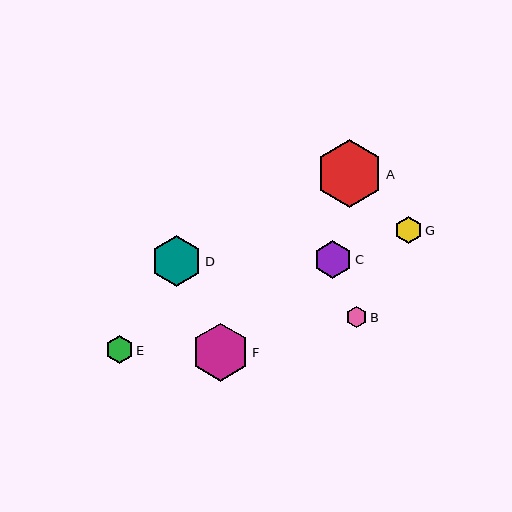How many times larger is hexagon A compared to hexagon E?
Hexagon A is approximately 2.5 times the size of hexagon E.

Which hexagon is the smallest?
Hexagon B is the smallest with a size of approximately 21 pixels.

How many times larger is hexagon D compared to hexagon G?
Hexagon D is approximately 1.9 times the size of hexagon G.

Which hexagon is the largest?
Hexagon A is the largest with a size of approximately 68 pixels.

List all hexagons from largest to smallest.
From largest to smallest: A, F, D, C, E, G, B.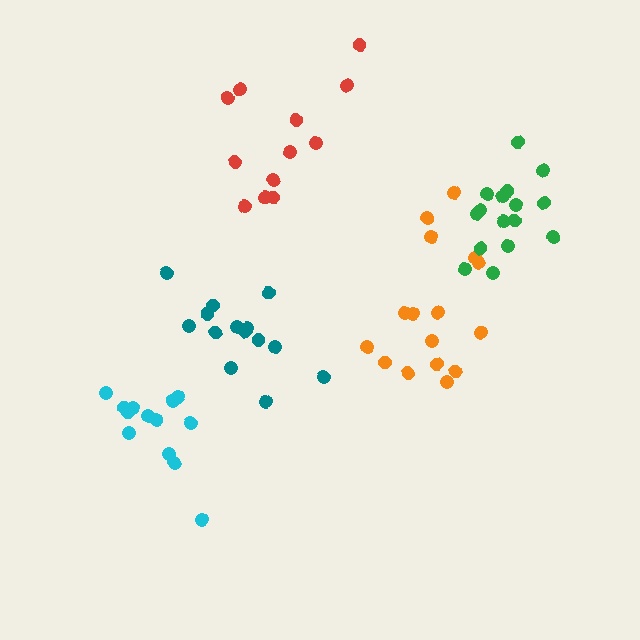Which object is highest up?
The red cluster is topmost.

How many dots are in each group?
Group 1: 14 dots, Group 2: 13 dots, Group 3: 16 dots, Group 4: 12 dots, Group 5: 16 dots (71 total).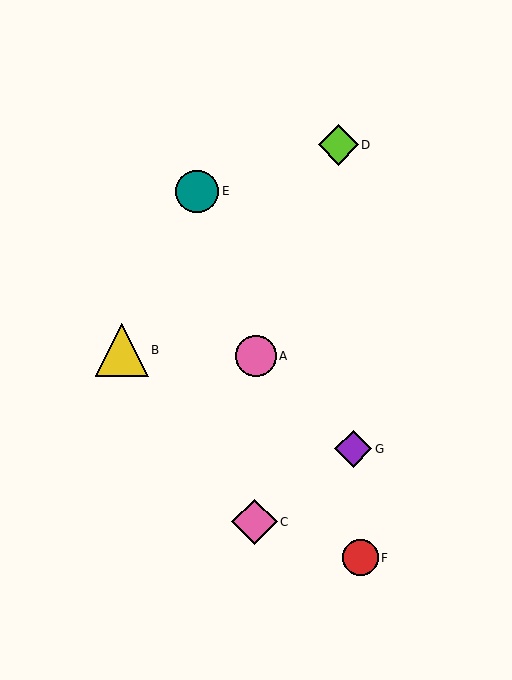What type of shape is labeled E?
Shape E is a teal circle.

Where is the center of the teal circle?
The center of the teal circle is at (197, 191).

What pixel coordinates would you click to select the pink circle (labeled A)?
Click at (256, 356) to select the pink circle A.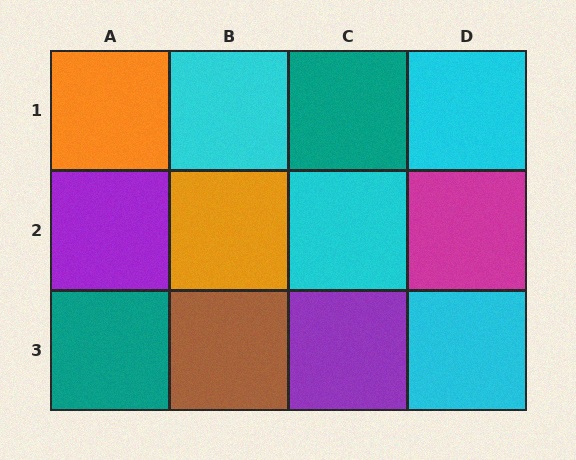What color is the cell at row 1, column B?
Cyan.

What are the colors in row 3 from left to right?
Teal, brown, purple, cyan.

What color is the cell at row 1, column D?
Cyan.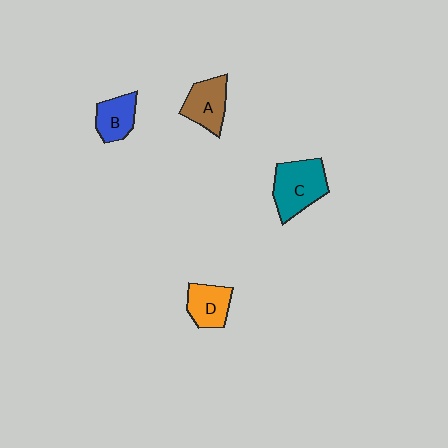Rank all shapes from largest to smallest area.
From largest to smallest: C (teal), A (brown), D (orange), B (blue).